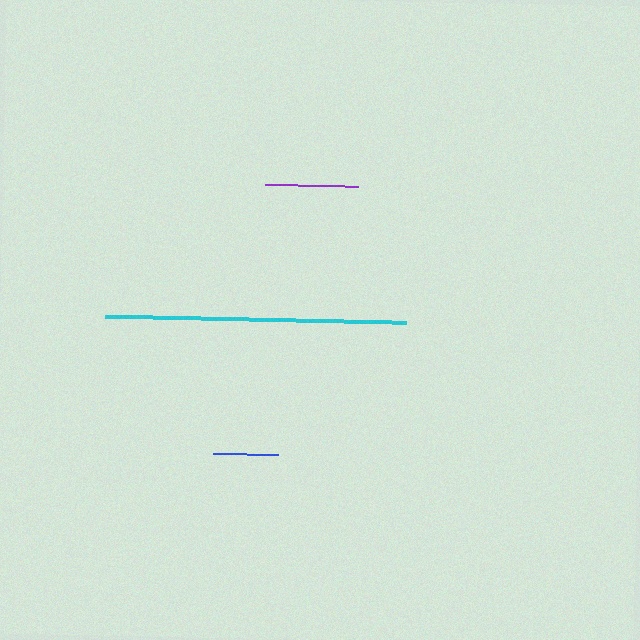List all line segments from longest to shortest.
From longest to shortest: cyan, purple, blue.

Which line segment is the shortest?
The blue line is the shortest at approximately 65 pixels.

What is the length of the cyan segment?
The cyan segment is approximately 301 pixels long.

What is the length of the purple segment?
The purple segment is approximately 93 pixels long.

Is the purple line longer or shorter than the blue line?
The purple line is longer than the blue line.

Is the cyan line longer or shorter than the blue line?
The cyan line is longer than the blue line.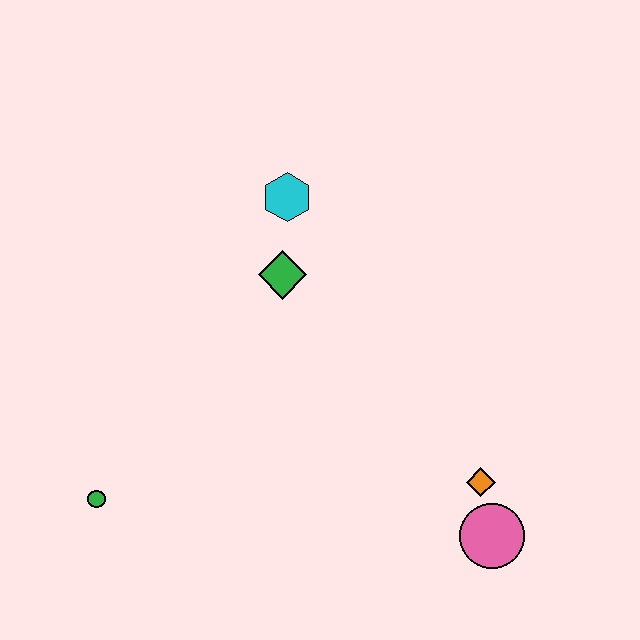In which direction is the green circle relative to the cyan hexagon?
The green circle is below the cyan hexagon.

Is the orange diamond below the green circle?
No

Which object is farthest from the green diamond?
The pink circle is farthest from the green diamond.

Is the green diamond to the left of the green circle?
No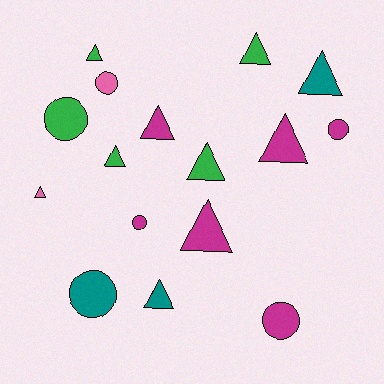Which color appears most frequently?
Magenta, with 6 objects.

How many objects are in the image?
There are 16 objects.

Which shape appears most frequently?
Triangle, with 10 objects.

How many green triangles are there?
There are 4 green triangles.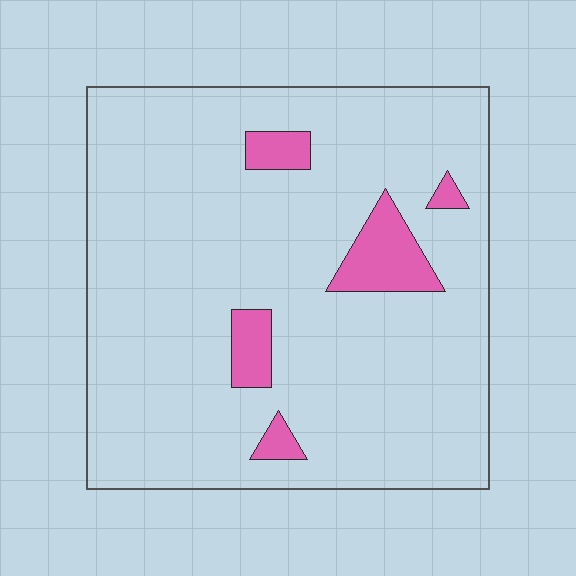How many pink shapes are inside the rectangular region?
5.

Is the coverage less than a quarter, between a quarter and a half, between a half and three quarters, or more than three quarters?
Less than a quarter.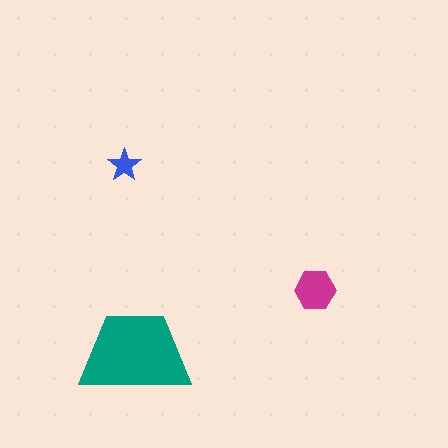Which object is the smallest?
The blue star.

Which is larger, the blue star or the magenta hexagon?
The magenta hexagon.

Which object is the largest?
The teal trapezoid.